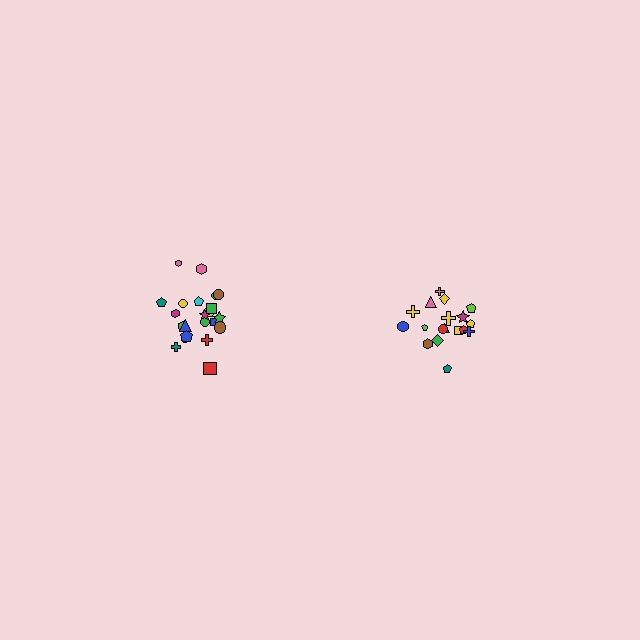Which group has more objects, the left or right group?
The left group.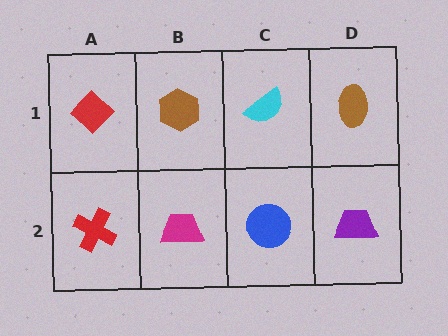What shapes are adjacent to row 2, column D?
A brown ellipse (row 1, column D), a blue circle (row 2, column C).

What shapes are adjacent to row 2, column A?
A red diamond (row 1, column A), a magenta trapezoid (row 2, column B).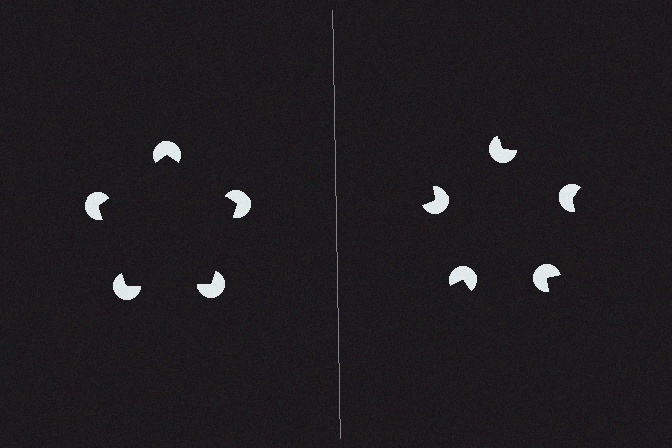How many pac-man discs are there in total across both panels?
10 — 5 on each side.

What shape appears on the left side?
An illusory pentagon.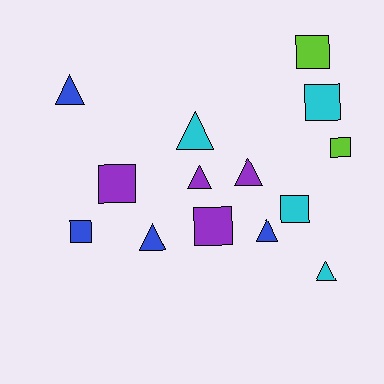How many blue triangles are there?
There are 3 blue triangles.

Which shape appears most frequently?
Triangle, with 7 objects.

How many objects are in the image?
There are 14 objects.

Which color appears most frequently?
Blue, with 4 objects.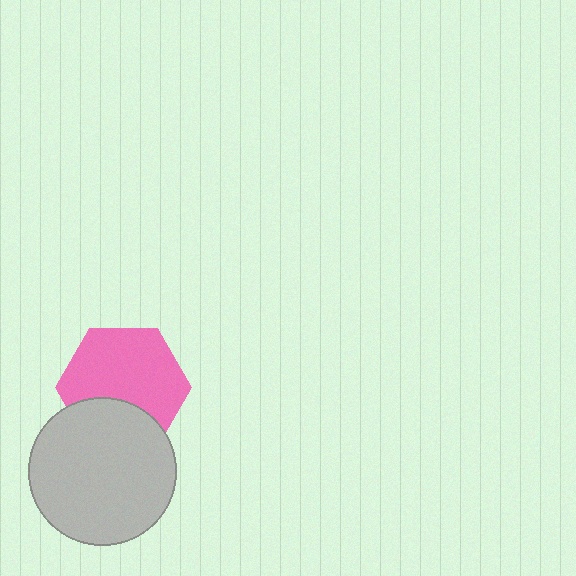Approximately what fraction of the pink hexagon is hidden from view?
Roughly 30% of the pink hexagon is hidden behind the light gray circle.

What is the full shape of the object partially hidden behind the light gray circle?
The partially hidden object is a pink hexagon.